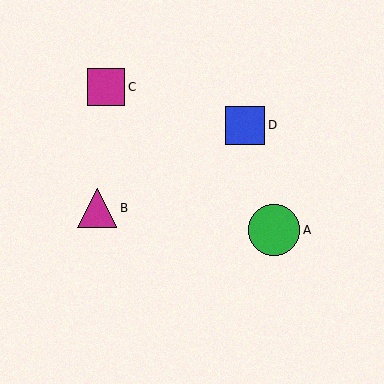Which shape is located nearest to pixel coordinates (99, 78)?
The magenta square (labeled C) at (106, 87) is nearest to that location.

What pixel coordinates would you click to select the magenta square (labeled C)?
Click at (106, 87) to select the magenta square C.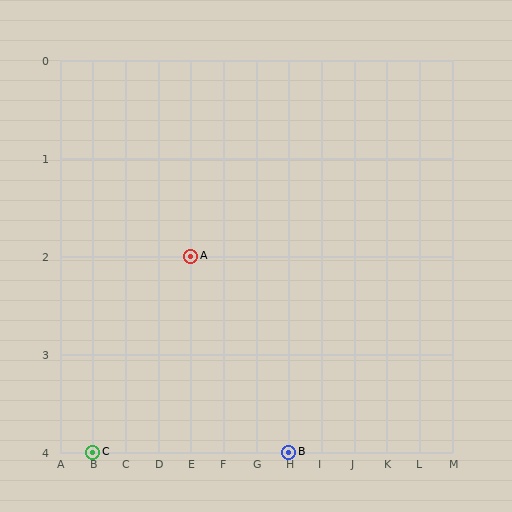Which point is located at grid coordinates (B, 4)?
Point C is at (B, 4).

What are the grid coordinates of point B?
Point B is at grid coordinates (H, 4).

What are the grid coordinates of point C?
Point C is at grid coordinates (B, 4).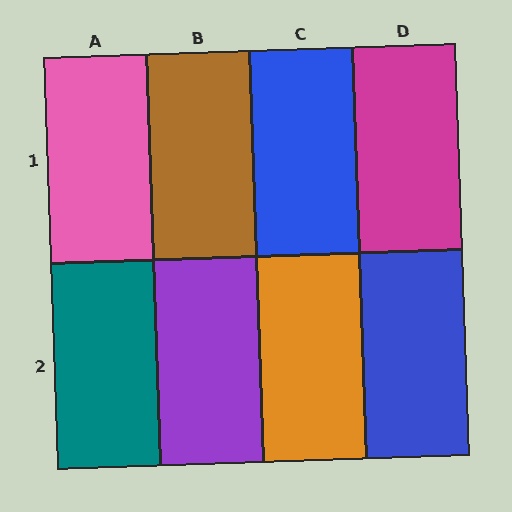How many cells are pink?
1 cell is pink.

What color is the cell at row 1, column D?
Magenta.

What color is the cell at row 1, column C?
Blue.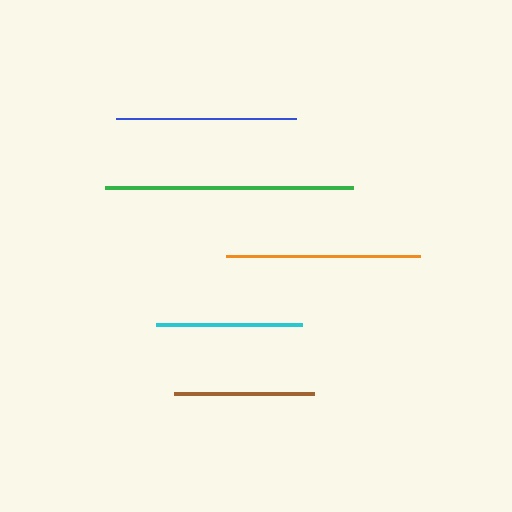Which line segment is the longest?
The green line is the longest at approximately 248 pixels.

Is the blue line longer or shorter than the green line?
The green line is longer than the blue line.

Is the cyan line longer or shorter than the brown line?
The cyan line is longer than the brown line.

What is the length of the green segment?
The green segment is approximately 248 pixels long.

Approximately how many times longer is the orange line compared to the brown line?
The orange line is approximately 1.4 times the length of the brown line.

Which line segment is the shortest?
The brown line is the shortest at approximately 140 pixels.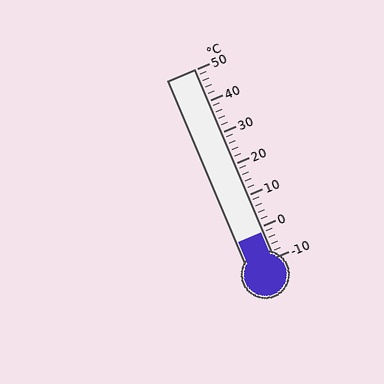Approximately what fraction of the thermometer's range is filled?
The thermometer is filled to approximately 15% of its range.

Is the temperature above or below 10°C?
The temperature is below 10°C.